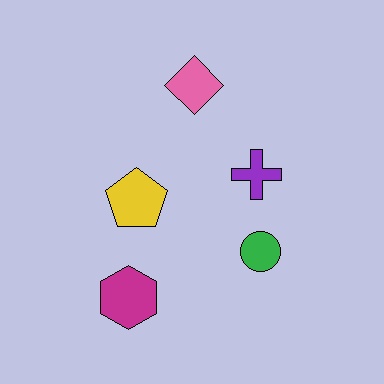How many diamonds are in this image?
There is 1 diamond.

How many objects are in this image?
There are 5 objects.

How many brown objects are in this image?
There are no brown objects.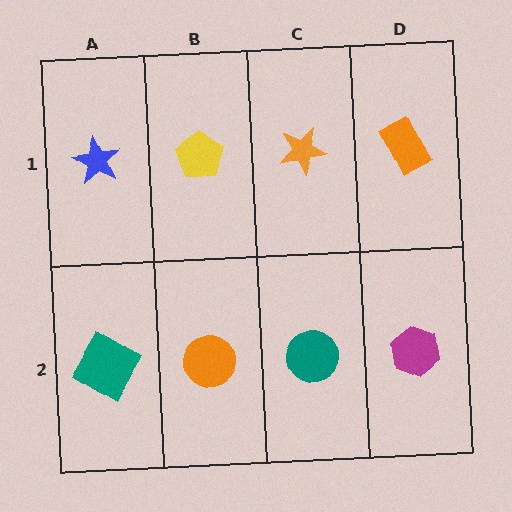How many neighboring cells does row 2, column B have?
3.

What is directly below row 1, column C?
A teal circle.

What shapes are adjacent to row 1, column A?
A teal diamond (row 2, column A), a yellow pentagon (row 1, column B).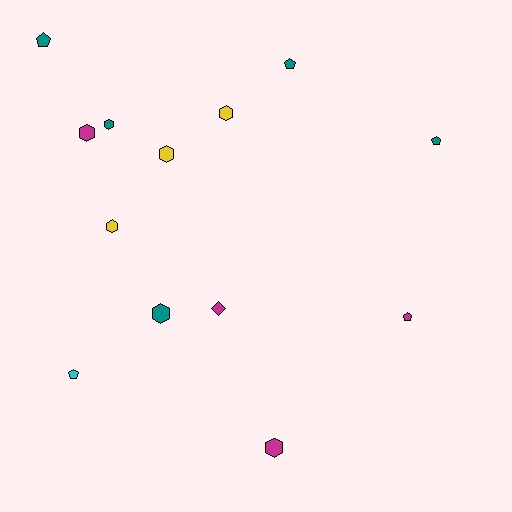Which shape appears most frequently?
Hexagon, with 7 objects.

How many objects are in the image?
There are 13 objects.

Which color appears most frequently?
Teal, with 5 objects.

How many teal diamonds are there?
There are no teal diamonds.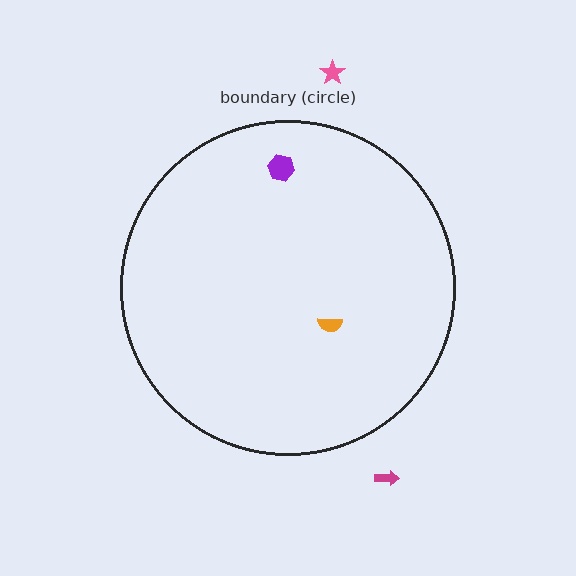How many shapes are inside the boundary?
2 inside, 2 outside.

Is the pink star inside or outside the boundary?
Outside.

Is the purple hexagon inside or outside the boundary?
Inside.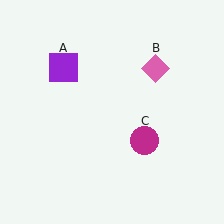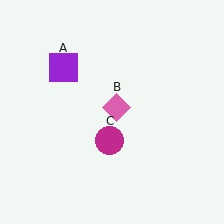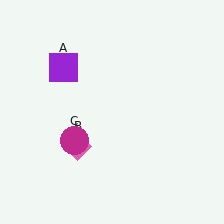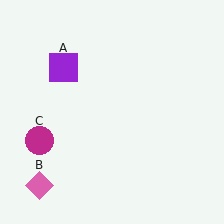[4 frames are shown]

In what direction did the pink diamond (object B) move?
The pink diamond (object B) moved down and to the left.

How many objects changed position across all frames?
2 objects changed position: pink diamond (object B), magenta circle (object C).